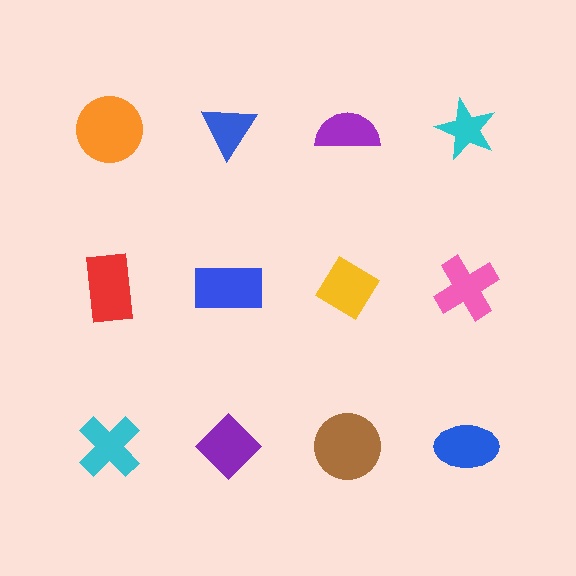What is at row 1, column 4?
A cyan star.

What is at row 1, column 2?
A blue triangle.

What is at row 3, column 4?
A blue ellipse.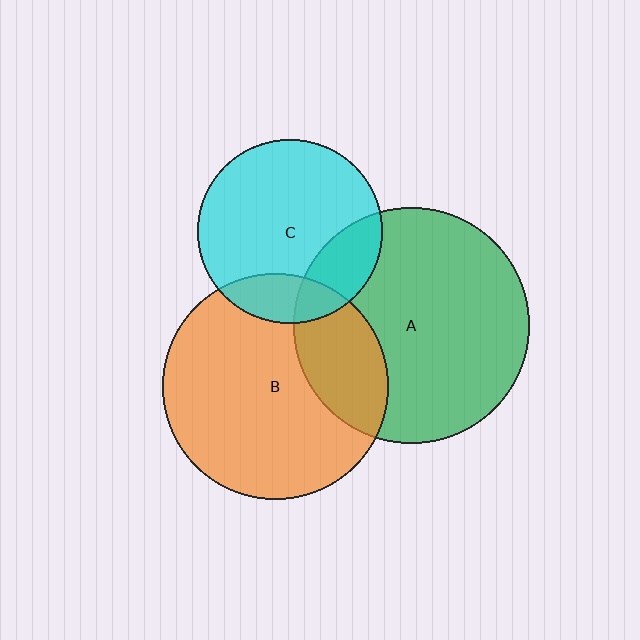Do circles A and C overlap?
Yes.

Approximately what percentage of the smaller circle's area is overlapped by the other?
Approximately 20%.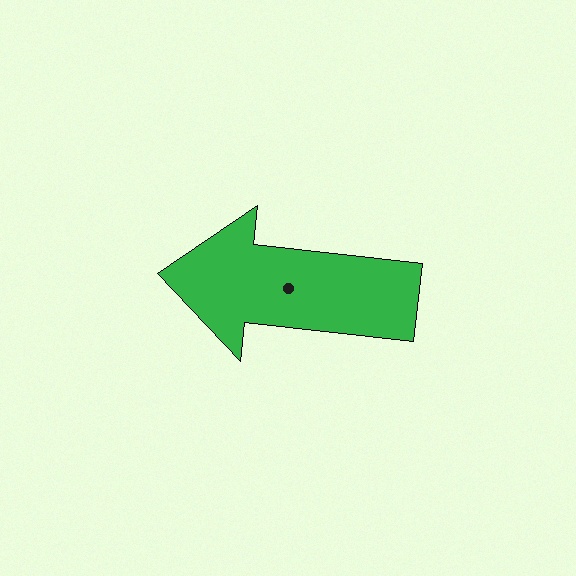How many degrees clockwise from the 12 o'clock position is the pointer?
Approximately 276 degrees.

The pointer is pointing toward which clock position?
Roughly 9 o'clock.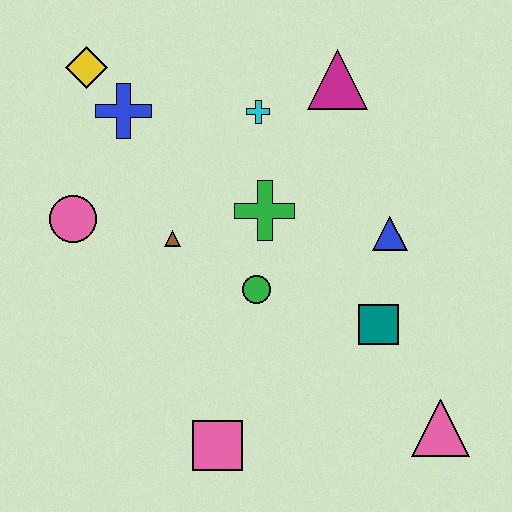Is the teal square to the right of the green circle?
Yes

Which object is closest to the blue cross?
The yellow diamond is closest to the blue cross.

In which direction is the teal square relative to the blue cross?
The teal square is to the right of the blue cross.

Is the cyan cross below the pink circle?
No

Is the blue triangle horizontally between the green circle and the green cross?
No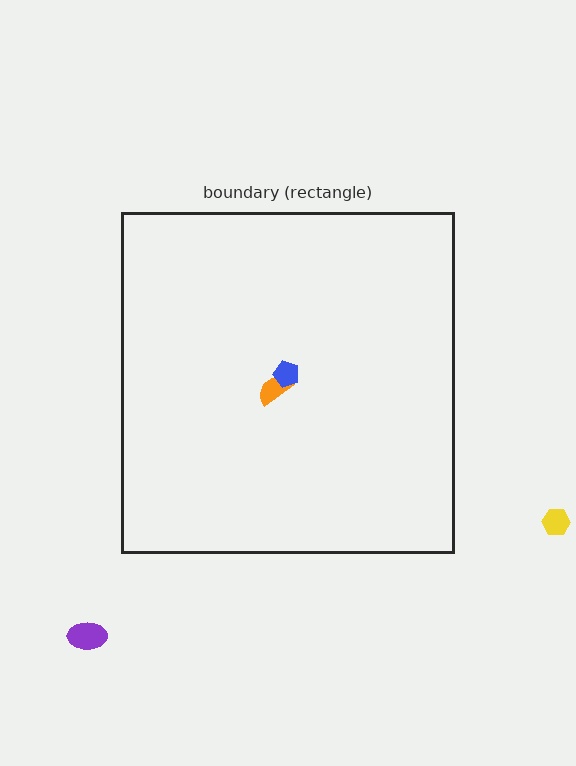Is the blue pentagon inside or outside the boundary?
Inside.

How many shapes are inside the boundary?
2 inside, 2 outside.